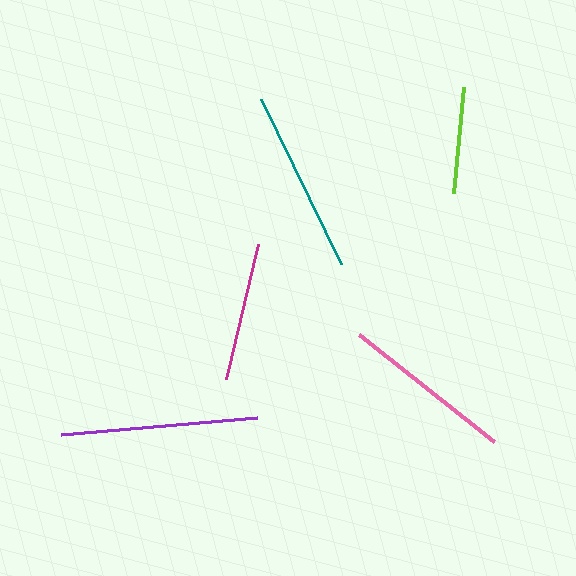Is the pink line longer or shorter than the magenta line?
The pink line is longer than the magenta line.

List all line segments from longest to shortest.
From longest to shortest: purple, teal, pink, magenta, lime.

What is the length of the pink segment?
The pink segment is approximately 172 pixels long.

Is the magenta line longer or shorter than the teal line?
The teal line is longer than the magenta line.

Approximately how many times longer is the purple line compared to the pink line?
The purple line is approximately 1.1 times the length of the pink line.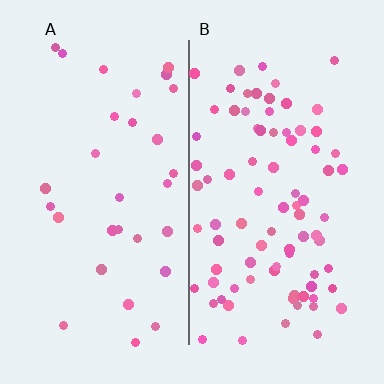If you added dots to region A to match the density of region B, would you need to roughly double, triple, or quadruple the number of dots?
Approximately triple.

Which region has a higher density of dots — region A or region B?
B (the right).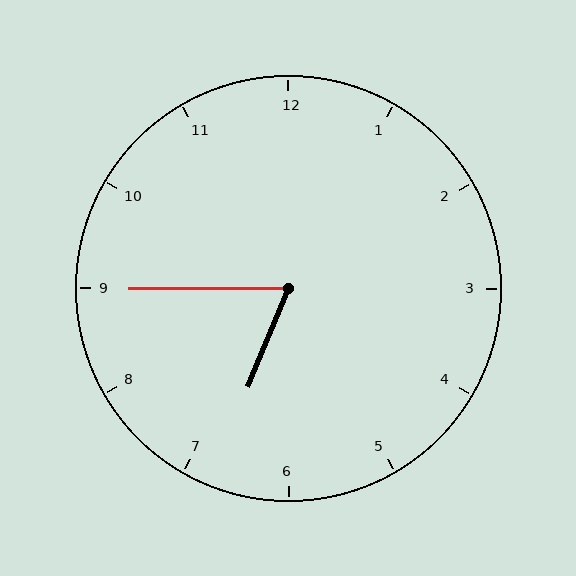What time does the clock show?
6:45.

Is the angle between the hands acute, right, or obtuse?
It is acute.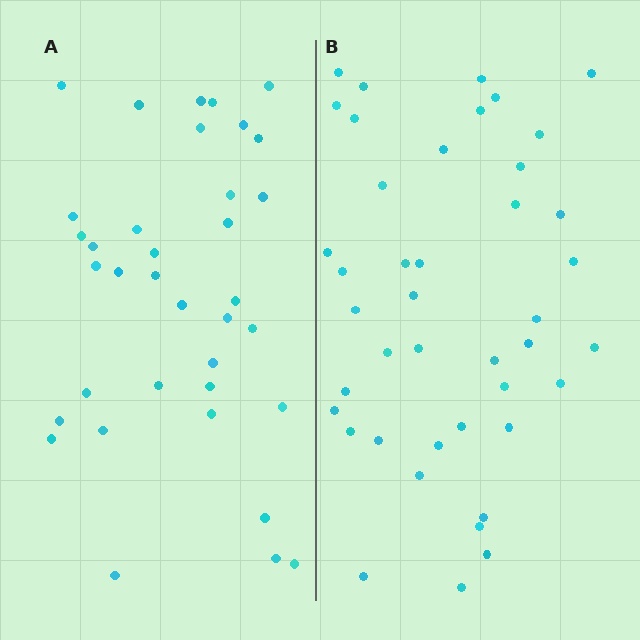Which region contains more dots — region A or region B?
Region B (the right region) has more dots.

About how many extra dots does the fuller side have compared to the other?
Region B has about 6 more dots than region A.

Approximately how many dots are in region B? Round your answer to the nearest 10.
About 40 dots. (The exact count is 42, which rounds to 40.)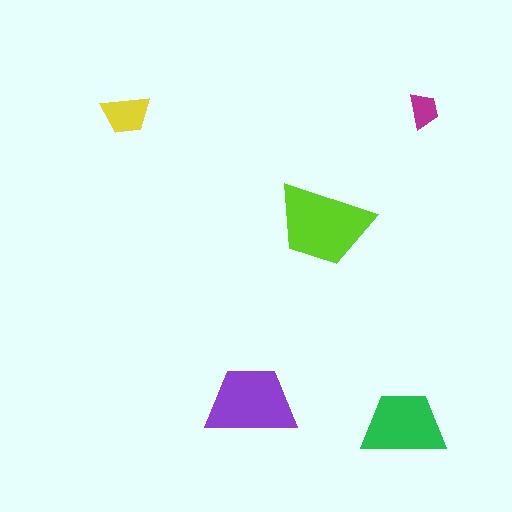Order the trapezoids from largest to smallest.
the lime one, the purple one, the green one, the yellow one, the magenta one.